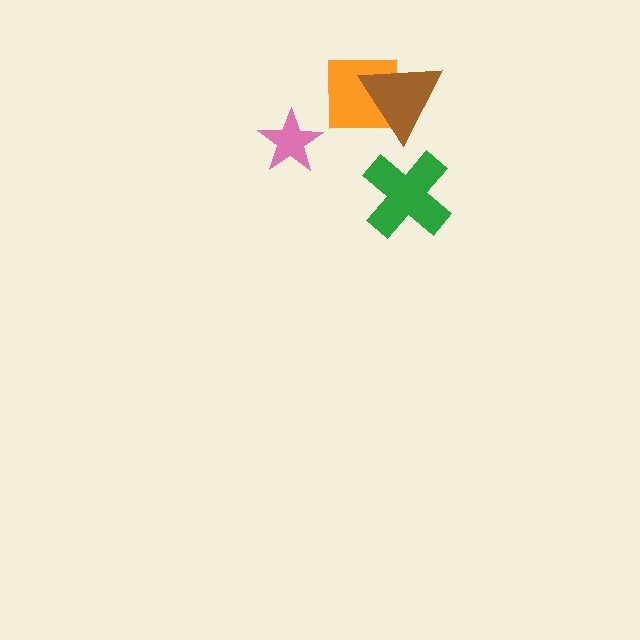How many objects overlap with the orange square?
1 object overlaps with the orange square.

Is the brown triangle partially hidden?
No, no other shape covers it.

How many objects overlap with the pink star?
0 objects overlap with the pink star.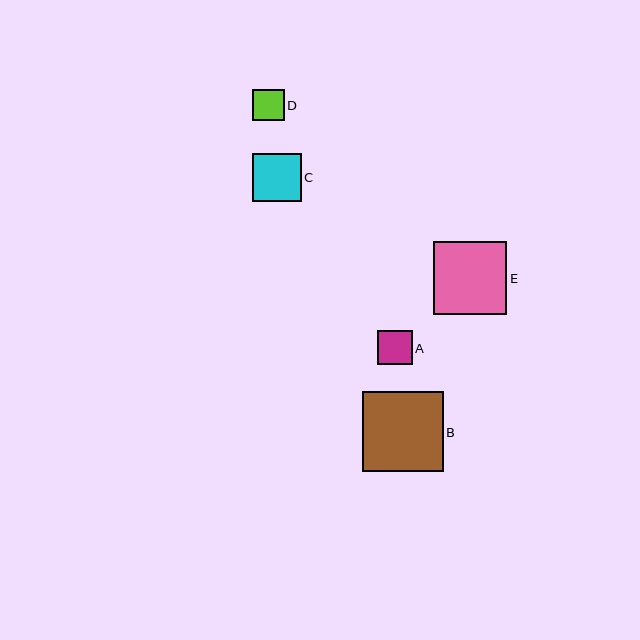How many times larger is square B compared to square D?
Square B is approximately 2.6 times the size of square D.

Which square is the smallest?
Square D is the smallest with a size of approximately 32 pixels.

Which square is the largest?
Square B is the largest with a size of approximately 81 pixels.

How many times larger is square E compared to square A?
Square E is approximately 2.1 times the size of square A.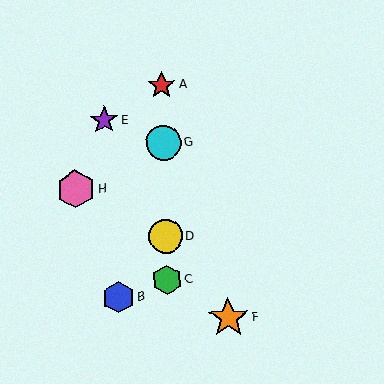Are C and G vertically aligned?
Yes, both are at x≈167.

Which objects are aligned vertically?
Objects A, C, D, G are aligned vertically.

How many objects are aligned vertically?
4 objects (A, C, D, G) are aligned vertically.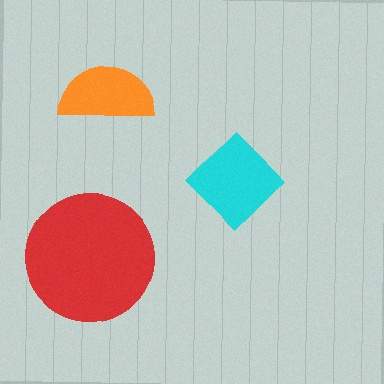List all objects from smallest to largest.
The orange semicircle, the cyan diamond, the red circle.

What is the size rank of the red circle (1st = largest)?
1st.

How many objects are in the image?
There are 3 objects in the image.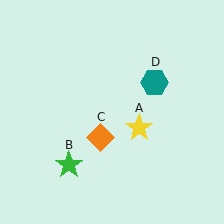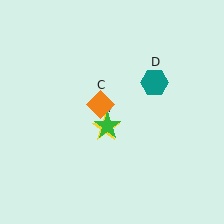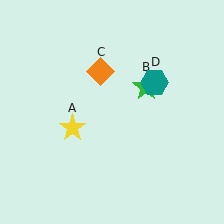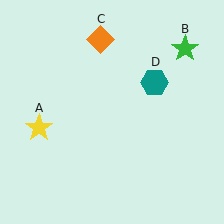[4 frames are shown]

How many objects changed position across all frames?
3 objects changed position: yellow star (object A), green star (object B), orange diamond (object C).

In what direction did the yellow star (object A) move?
The yellow star (object A) moved left.